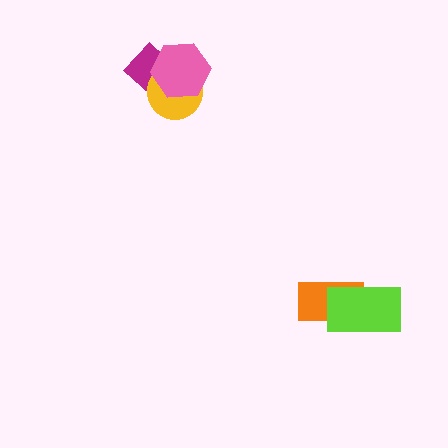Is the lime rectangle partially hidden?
No, no other shape covers it.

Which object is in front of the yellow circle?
The pink hexagon is in front of the yellow circle.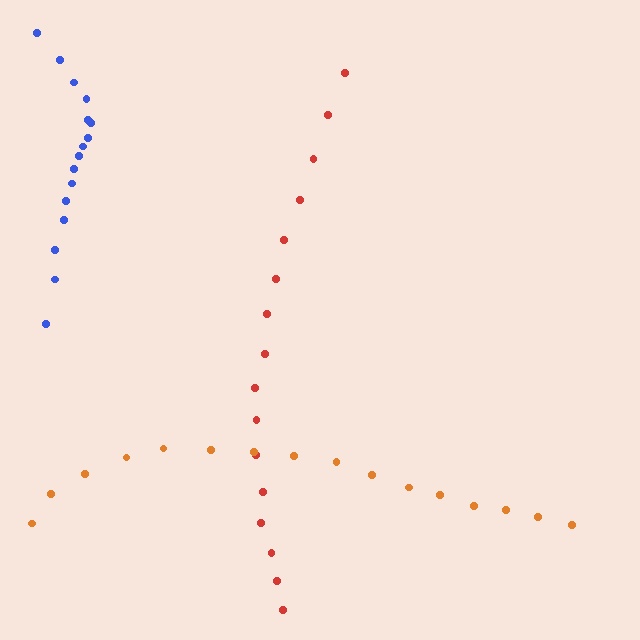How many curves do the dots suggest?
There are 3 distinct paths.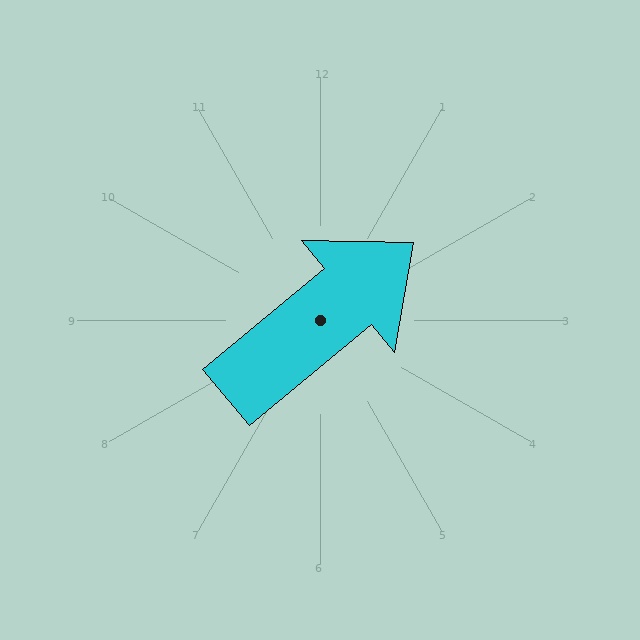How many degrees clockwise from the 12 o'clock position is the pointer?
Approximately 50 degrees.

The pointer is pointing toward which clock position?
Roughly 2 o'clock.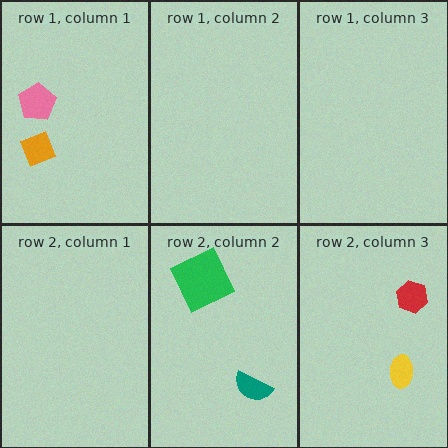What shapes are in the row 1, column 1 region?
The pink pentagon, the orange diamond.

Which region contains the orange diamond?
The row 1, column 1 region.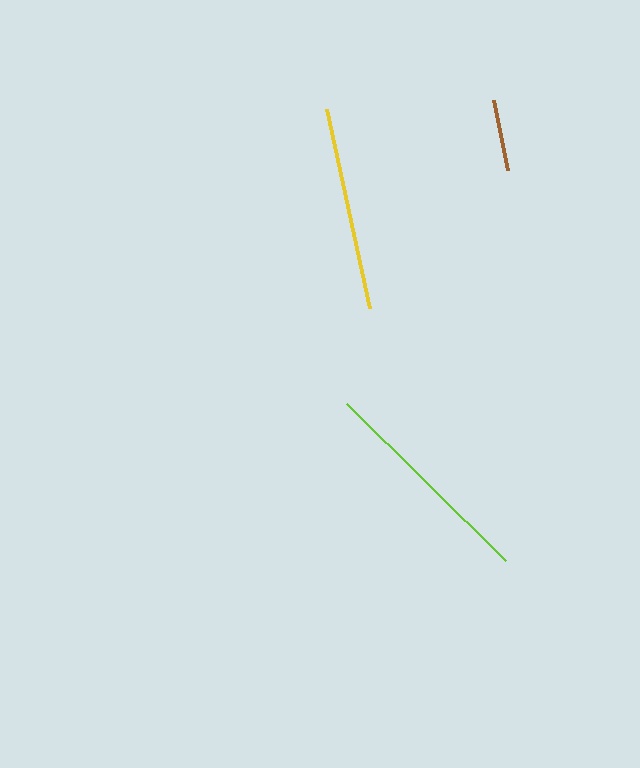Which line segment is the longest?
The lime line is the longest at approximately 223 pixels.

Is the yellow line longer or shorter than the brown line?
The yellow line is longer than the brown line.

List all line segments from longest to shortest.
From longest to shortest: lime, yellow, brown.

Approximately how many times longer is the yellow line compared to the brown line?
The yellow line is approximately 2.9 times the length of the brown line.